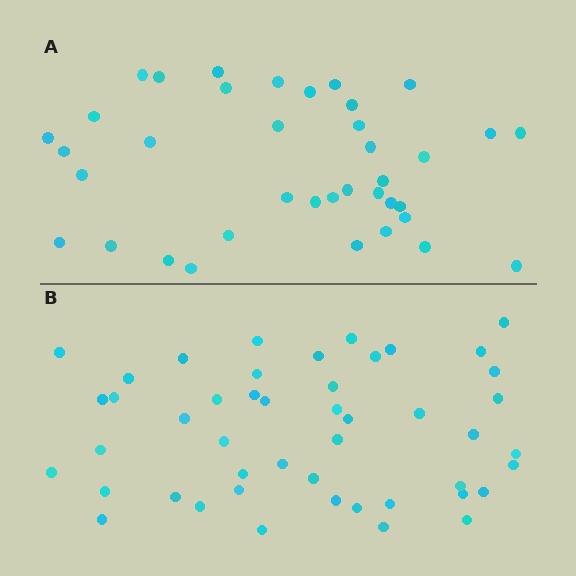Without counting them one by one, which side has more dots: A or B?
Region B (the bottom region) has more dots.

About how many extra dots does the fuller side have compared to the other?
Region B has roughly 8 or so more dots than region A.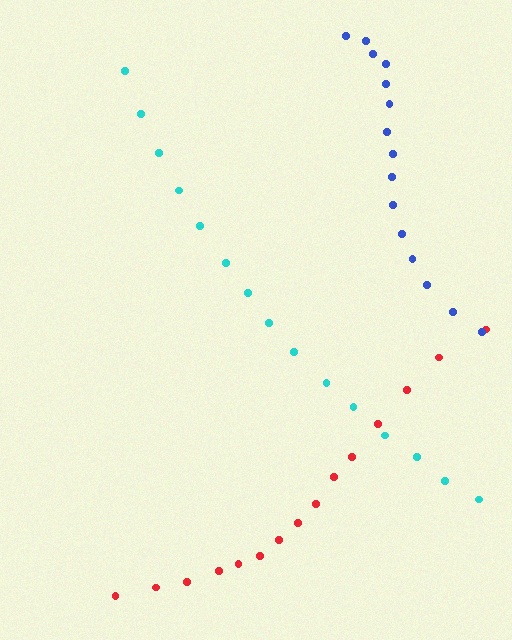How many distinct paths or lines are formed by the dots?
There are 3 distinct paths.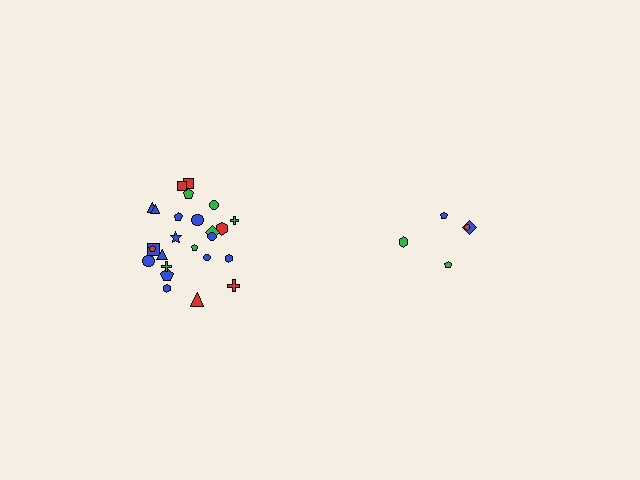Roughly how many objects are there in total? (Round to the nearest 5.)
Roughly 30 objects in total.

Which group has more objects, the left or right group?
The left group.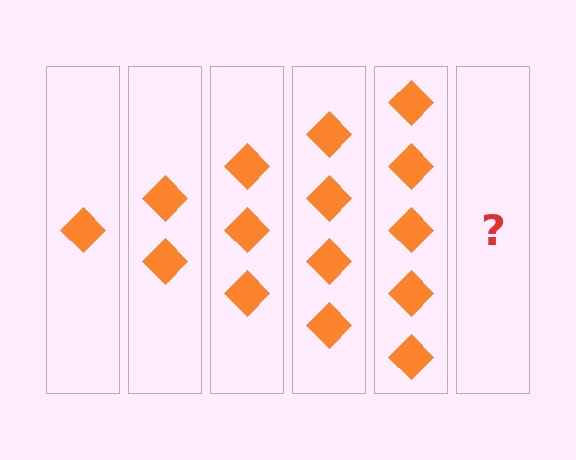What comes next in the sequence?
The next element should be 6 diamonds.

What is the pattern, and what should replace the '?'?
The pattern is that each step adds one more diamond. The '?' should be 6 diamonds.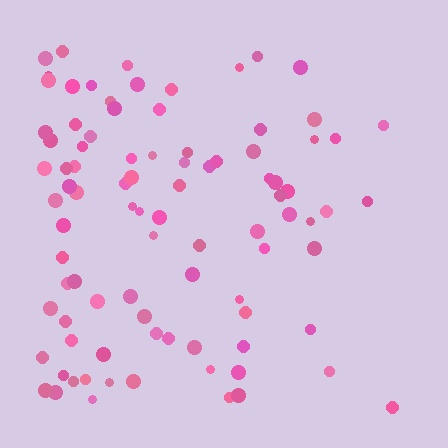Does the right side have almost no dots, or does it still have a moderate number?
Still a moderate number, just noticeably fewer than the left.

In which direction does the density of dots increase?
From right to left, with the left side densest.